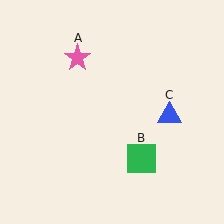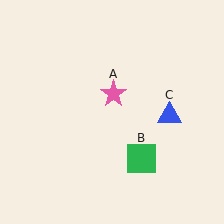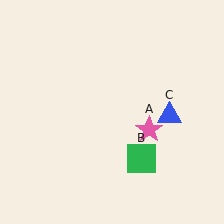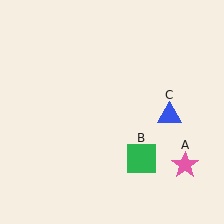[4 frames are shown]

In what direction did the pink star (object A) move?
The pink star (object A) moved down and to the right.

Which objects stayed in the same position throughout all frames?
Green square (object B) and blue triangle (object C) remained stationary.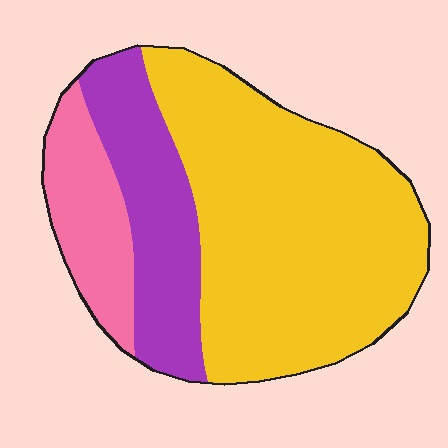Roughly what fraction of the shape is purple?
Purple covers about 25% of the shape.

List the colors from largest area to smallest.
From largest to smallest: yellow, purple, pink.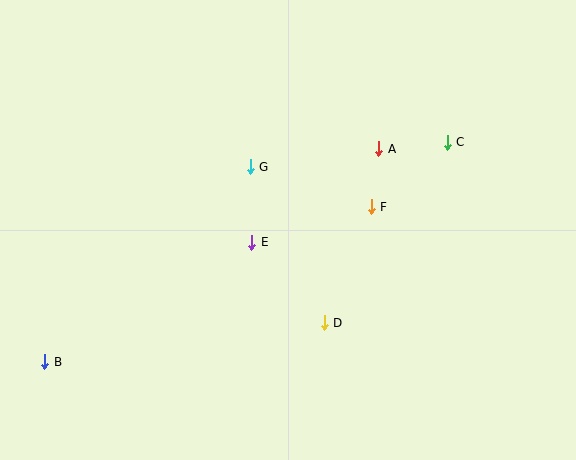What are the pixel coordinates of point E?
Point E is at (252, 242).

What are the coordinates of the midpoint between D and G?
The midpoint between D and G is at (287, 245).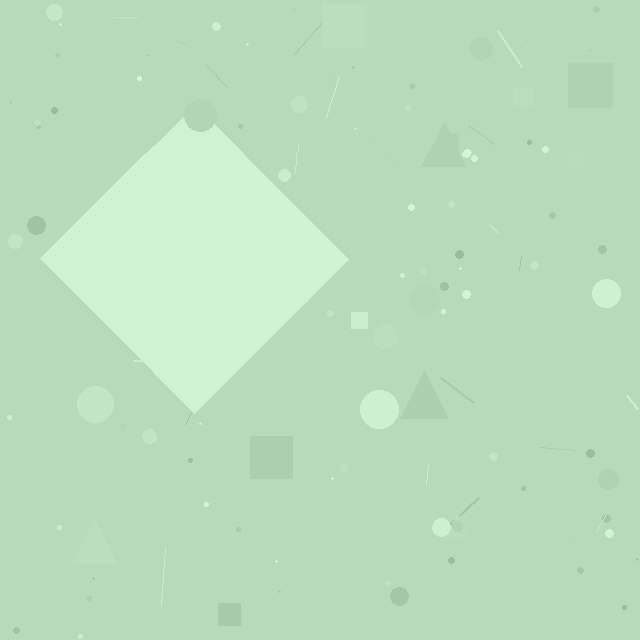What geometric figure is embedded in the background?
A diamond is embedded in the background.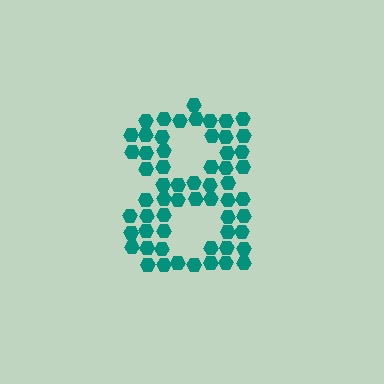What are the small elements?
The small elements are hexagons.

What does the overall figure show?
The overall figure shows the digit 8.